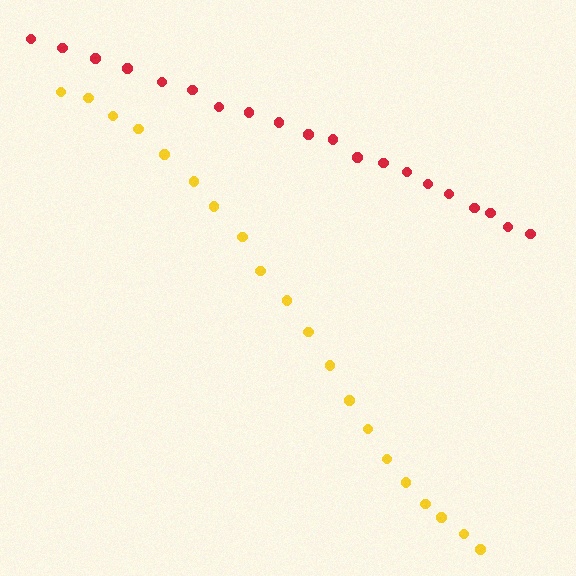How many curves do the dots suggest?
There are 2 distinct paths.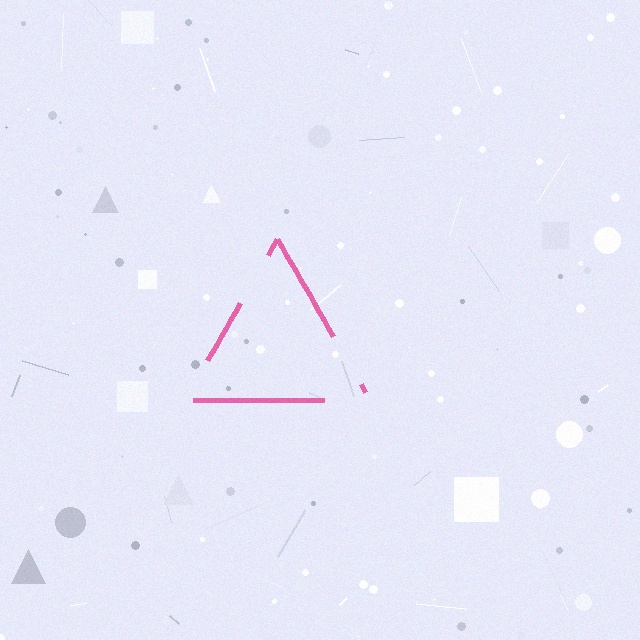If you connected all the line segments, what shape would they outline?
They would outline a triangle.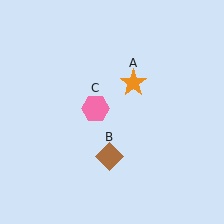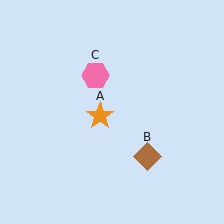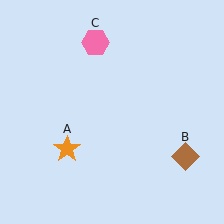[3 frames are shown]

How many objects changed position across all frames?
3 objects changed position: orange star (object A), brown diamond (object B), pink hexagon (object C).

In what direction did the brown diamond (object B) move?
The brown diamond (object B) moved right.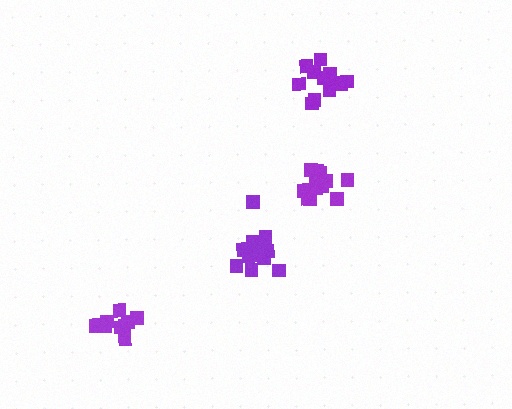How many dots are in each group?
Group 1: 12 dots, Group 2: 10 dots, Group 3: 13 dots, Group 4: 15 dots (50 total).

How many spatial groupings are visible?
There are 4 spatial groupings.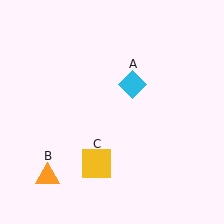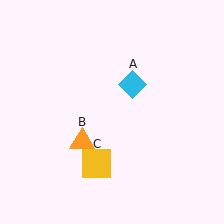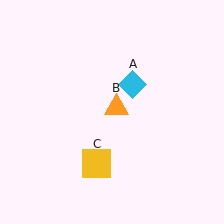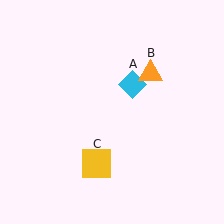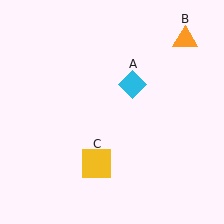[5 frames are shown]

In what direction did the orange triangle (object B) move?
The orange triangle (object B) moved up and to the right.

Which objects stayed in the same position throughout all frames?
Cyan diamond (object A) and yellow square (object C) remained stationary.